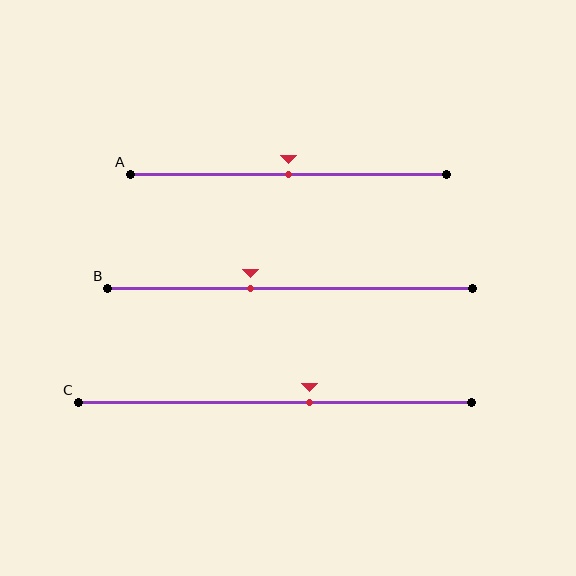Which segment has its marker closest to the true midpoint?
Segment A has its marker closest to the true midpoint.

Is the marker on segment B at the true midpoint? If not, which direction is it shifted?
No, the marker on segment B is shifted to the left by about 11% of the segment length.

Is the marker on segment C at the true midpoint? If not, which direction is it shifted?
No, the marker on segment C is shifted to the right by about 9% of the segment length.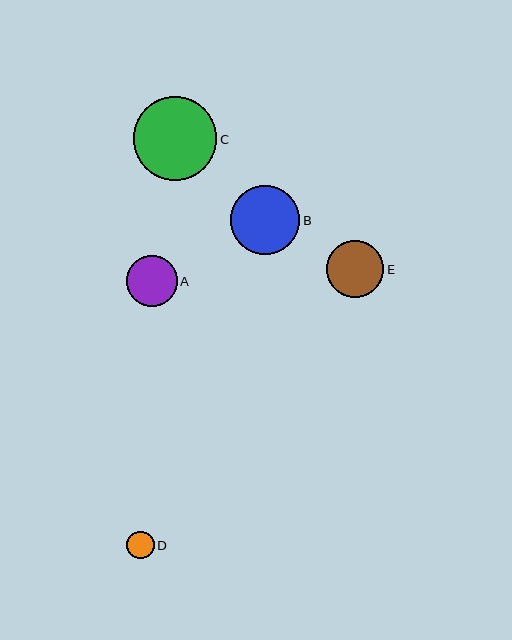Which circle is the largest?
Circle C is the largest with a size of approximately 83 pixels.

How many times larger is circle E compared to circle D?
Circle E is approximately 2.1 times the size of circle D.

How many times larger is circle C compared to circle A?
Circle C is approximately 1.6 times the size of circle A.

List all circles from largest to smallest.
From largest to smallest: C, B, E, A, D.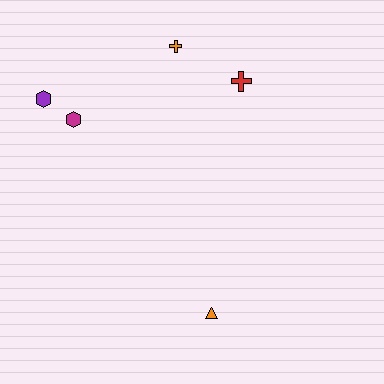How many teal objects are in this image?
There are no teal objects.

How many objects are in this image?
There are 5 objects.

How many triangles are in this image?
There is 1 triangle.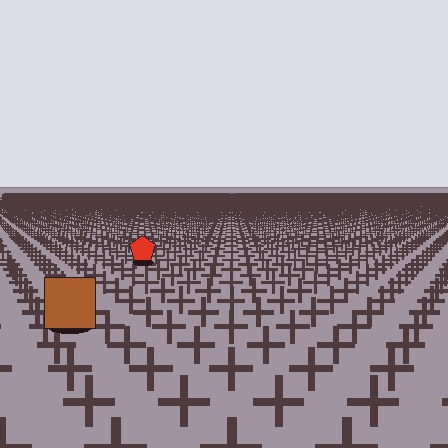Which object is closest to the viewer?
The brown square is closest. The texture marks near it are larger and more spread out.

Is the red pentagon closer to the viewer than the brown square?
No. The brown square is closer — you can tell from the texture gradient: the ground texture is coarser near it.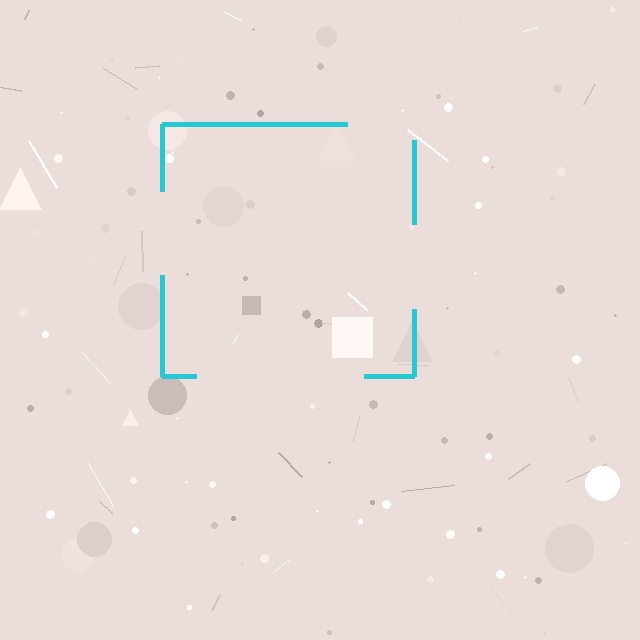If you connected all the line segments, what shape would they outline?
They would outline a square.